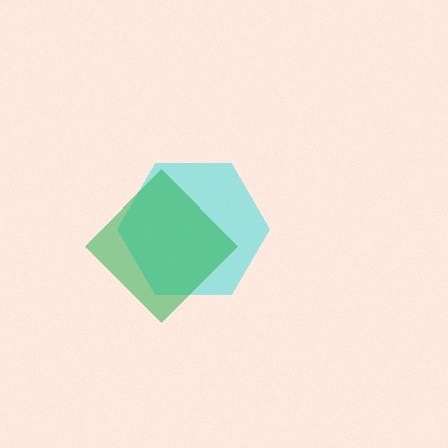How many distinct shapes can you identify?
There are 2 distinct shapes: a cyan hexagon, a green diamond.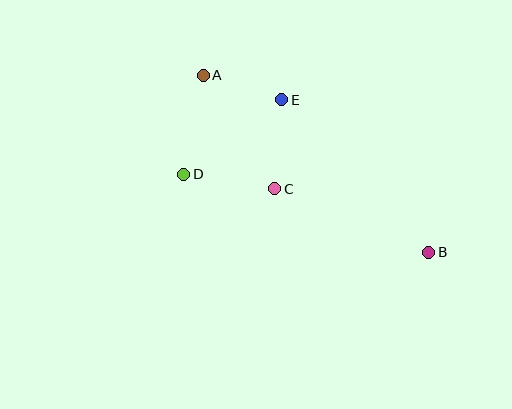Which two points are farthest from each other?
Points A and B are farthest from each other.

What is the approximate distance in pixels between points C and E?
The distance between C and E is approximately 90 pixels.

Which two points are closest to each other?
Points A and E are closest to each other.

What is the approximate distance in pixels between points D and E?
The distance between D and E is approximately 123 pixels.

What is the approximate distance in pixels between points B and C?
The distance between B and C is approximately 166 pixels.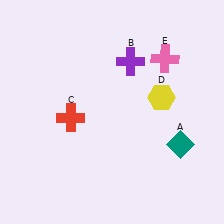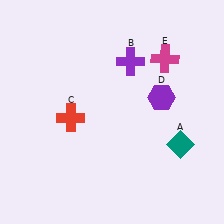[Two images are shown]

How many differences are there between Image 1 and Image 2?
There are 2 differences between the two images.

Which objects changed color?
D changed from yellow to purple. E changed from pink to magenta.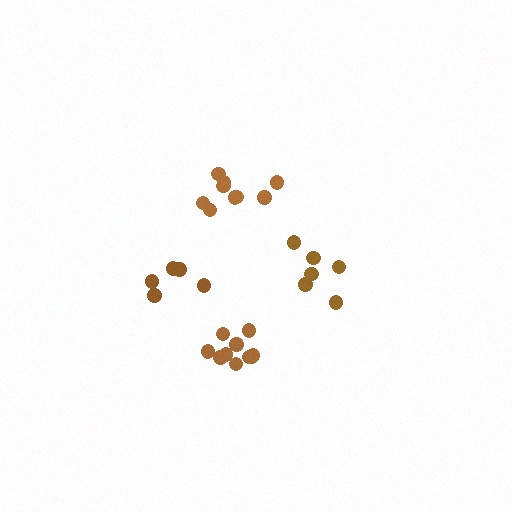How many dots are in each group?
Group 1: 6 dots, Group 2: 10 dots, Group 3: 6 dots, Group 4: 9 dots (31 total).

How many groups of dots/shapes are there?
There are 4 groups.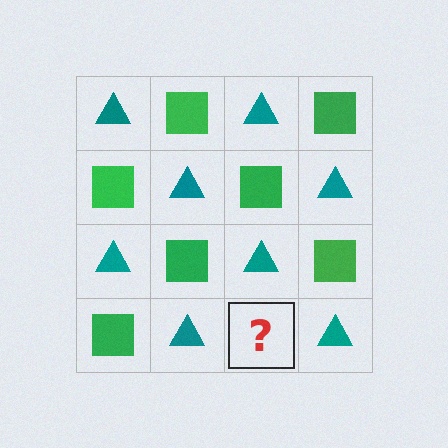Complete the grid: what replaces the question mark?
The question mark should be replaced with a green square.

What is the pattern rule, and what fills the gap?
The rule is that it alternates teal triangle and green square in a checkerboard pattern. The gap should be filled with a green square.